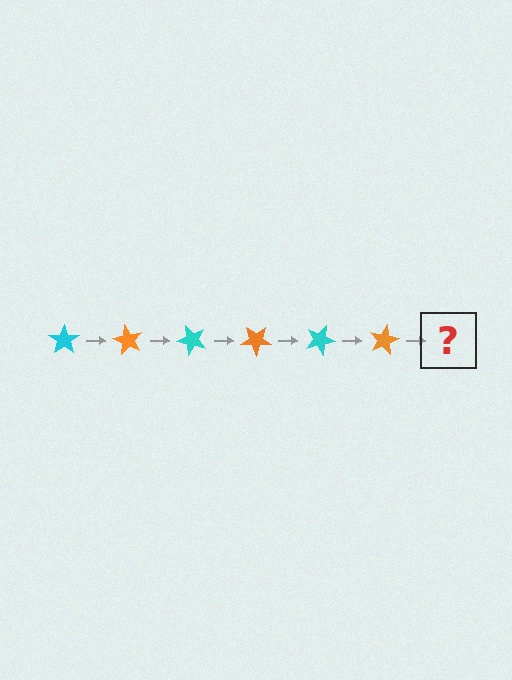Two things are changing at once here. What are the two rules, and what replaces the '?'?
The two rules are that it rotates 60 degrees each step and the color cycles through cyan and orange. The '?' should be a cyan star, rotated 360 degrees from the start.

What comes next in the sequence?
The next element should be a cyan star, rotated 360 degrees from the start.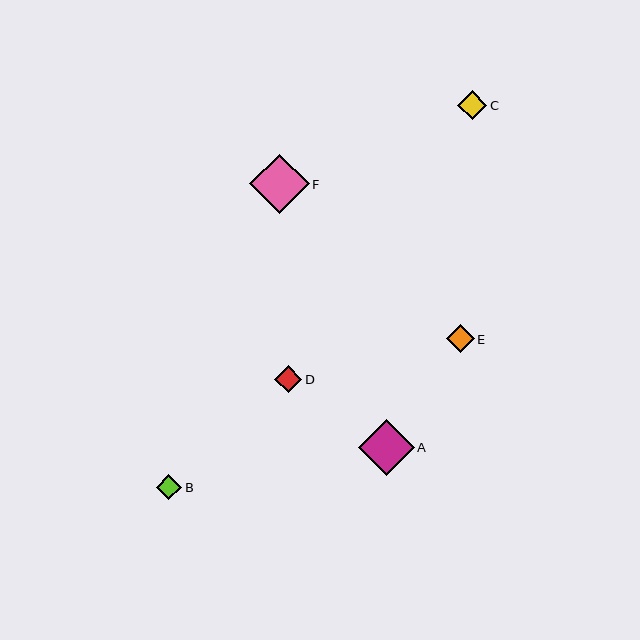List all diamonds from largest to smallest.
From largest to smallest: F, A, C, E, D, B.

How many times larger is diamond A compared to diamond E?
Diamond A is approximately 2.0 times the size of diamond E.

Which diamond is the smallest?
Diamond B is the smallest with a size of approximately 26 pixels.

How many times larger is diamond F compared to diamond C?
Diamond F is approximately 2.1 times the size of diamond C.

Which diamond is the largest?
Diamond F is the largest with a size of approximately 60 pixels.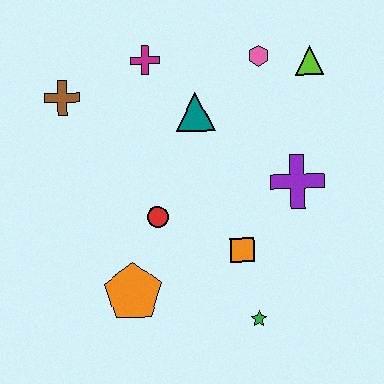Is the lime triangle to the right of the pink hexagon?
Yes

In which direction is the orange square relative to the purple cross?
The orange square is below the purple cross.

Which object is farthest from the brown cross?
The green star is farthest from the brown cross.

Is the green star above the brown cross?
No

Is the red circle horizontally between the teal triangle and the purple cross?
No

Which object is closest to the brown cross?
The magenta cross is closest to the brown cross.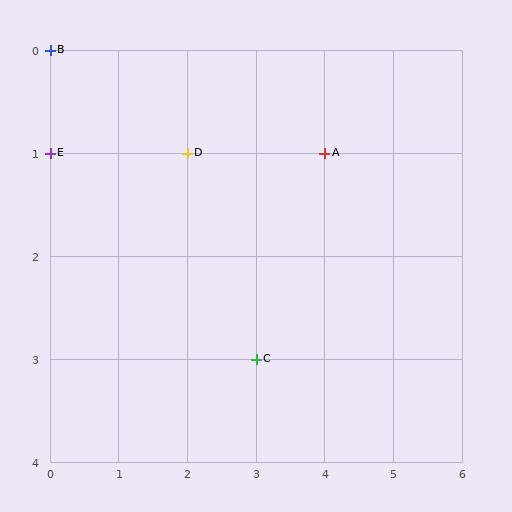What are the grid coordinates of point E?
Point E is at grid coordinates (0, 1).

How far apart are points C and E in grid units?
Points C and E are 3 columns and 2 rows apart (about 3.6 grid units diagonally).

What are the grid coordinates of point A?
Point A is at grid coordinates (4, 1).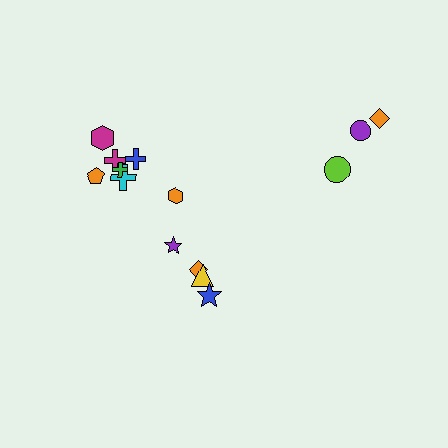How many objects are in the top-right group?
There are 3 objects.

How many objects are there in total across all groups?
There are 14 objects.